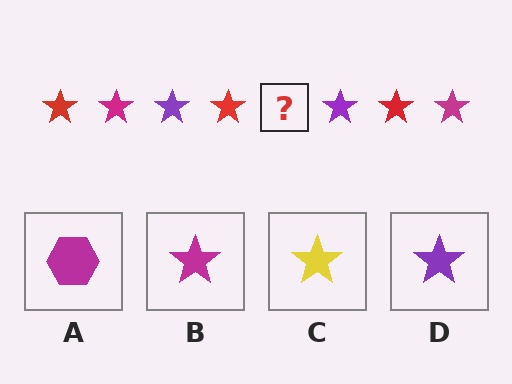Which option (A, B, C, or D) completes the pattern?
B.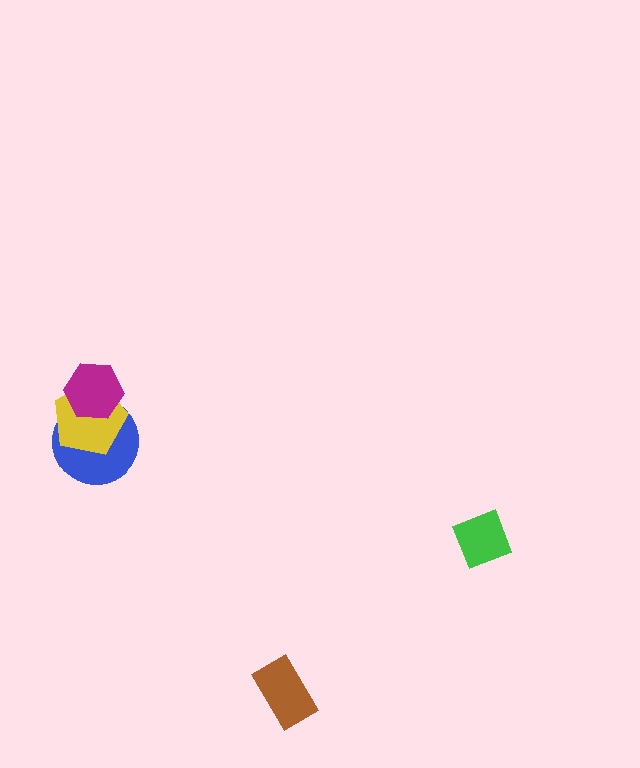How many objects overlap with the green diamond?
0 objects overlap with the green diamond.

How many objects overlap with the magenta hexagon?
2 objects overlap with the magenta hexagon.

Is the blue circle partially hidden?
Yes, it is partially covered by another shape.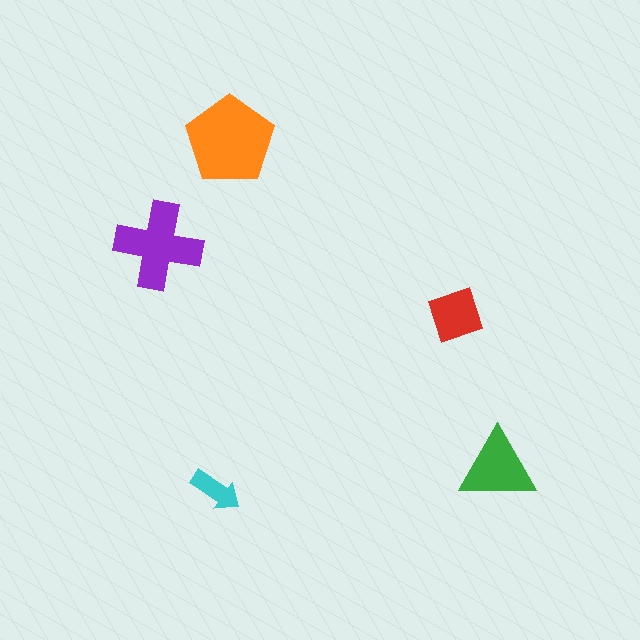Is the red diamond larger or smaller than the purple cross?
Smaller.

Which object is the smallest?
The cyan arrow.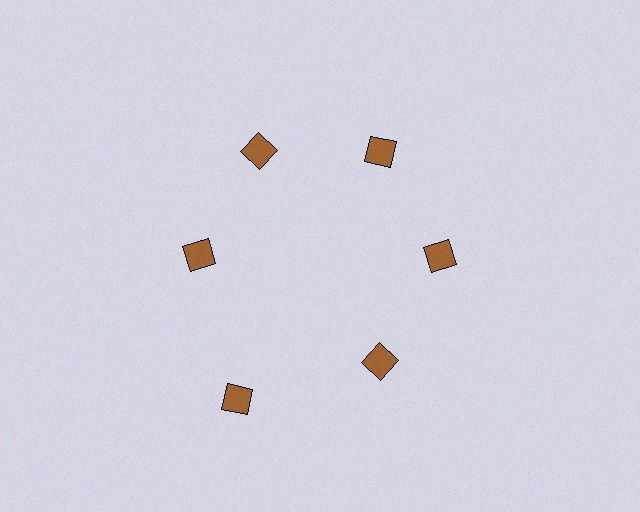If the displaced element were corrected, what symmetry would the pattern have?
It would have 6-fold rotational symmetry — the pattern would map onto itself every 60 degrees.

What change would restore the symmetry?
The symmetry would be restored by moving it inward, back onto the ring so that all 6 diamonds sit at equal angles and equal distance from the center.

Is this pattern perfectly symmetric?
No. The 6 brown diamonds are arranged in a ring, but one element near the 7 o'clock position is pushed outward from the center, breaking the 6-fold rotational symmetry.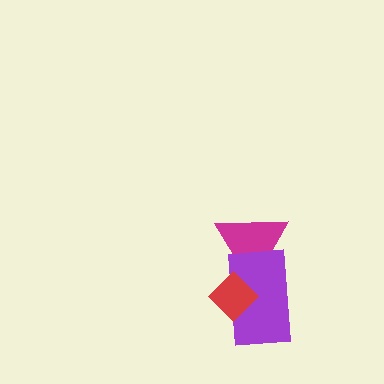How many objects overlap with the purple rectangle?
2 objects overlap with the purple rectangle.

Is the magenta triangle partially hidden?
Yes, it is partially covered by another shape.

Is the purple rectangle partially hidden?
Yes, it is partially covered by another shape.